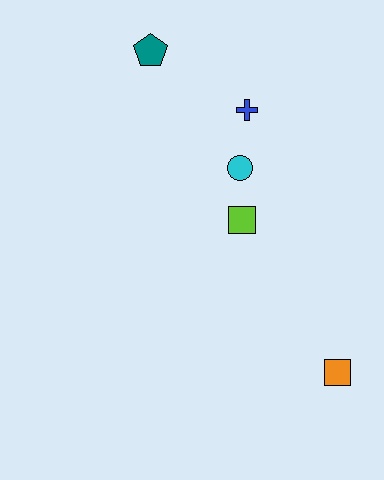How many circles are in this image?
There is 1 circle.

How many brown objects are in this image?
There are no brown objects.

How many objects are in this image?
There are 5 objects.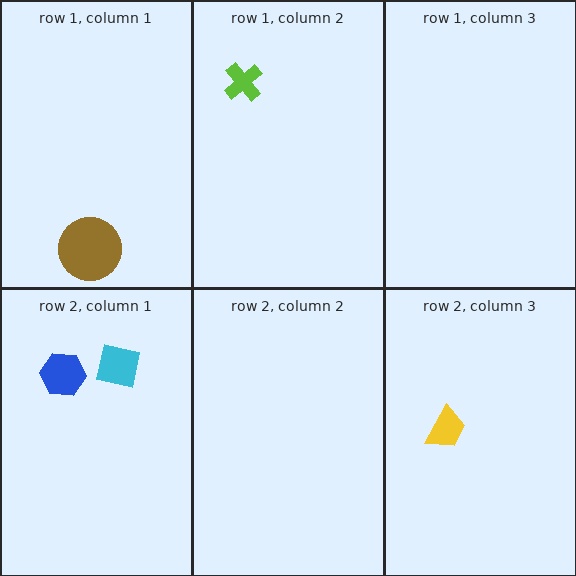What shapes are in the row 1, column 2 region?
The lime cross.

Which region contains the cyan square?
The row 2, column 1 region.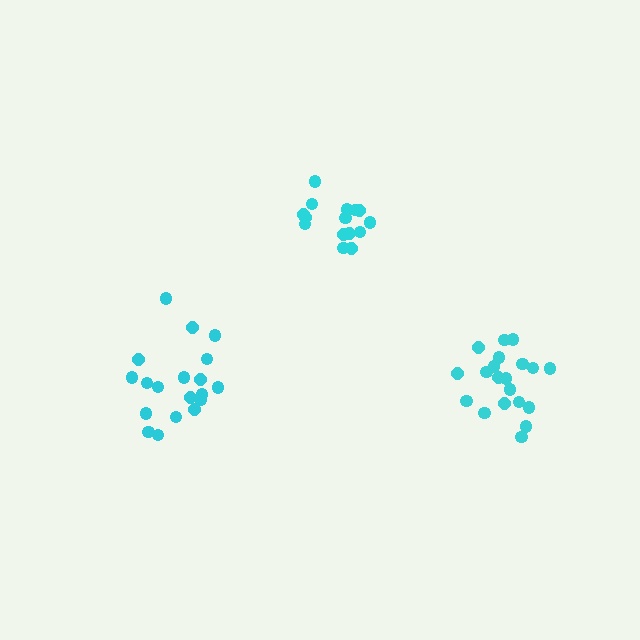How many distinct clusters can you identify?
There are 3 distinct clusters.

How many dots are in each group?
Group 1: 20 dots, Group 2: 19 dots, Group 3: 15 dots (54 total).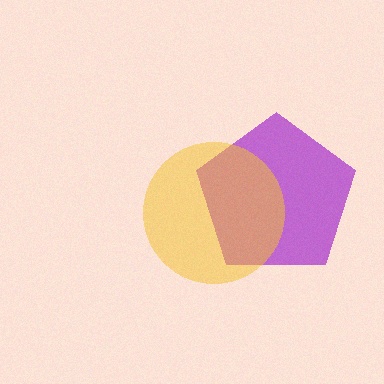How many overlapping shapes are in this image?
There are 2 overlapping shapes in the image.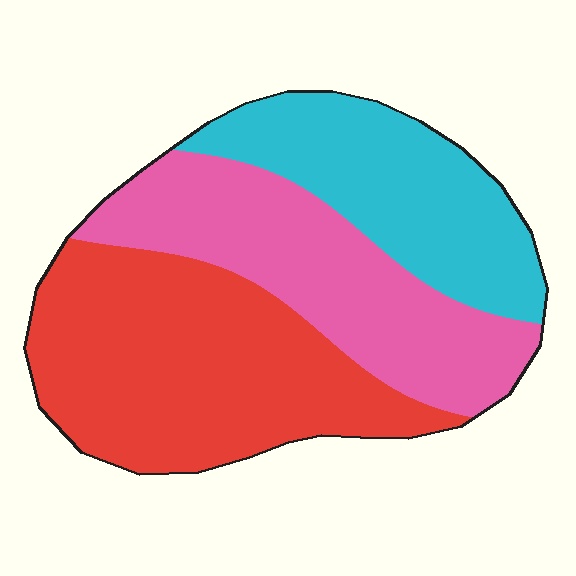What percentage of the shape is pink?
Pink takes up about one third (1/3) of the shape.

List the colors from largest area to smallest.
From largest to smallest: red, pink, cyan.